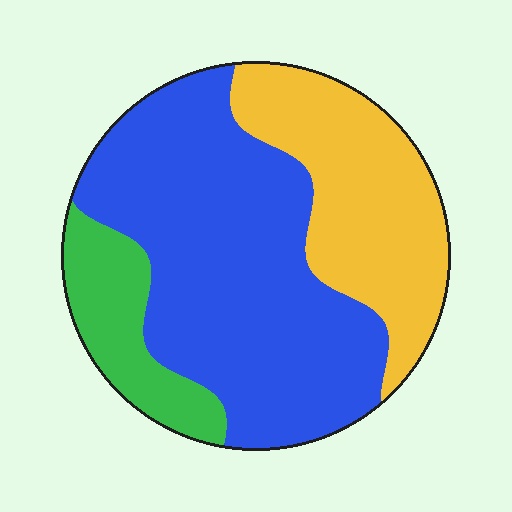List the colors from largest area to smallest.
From largest to smallest: blue, yellow, green.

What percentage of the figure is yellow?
Yellow covers around 30% of the figure.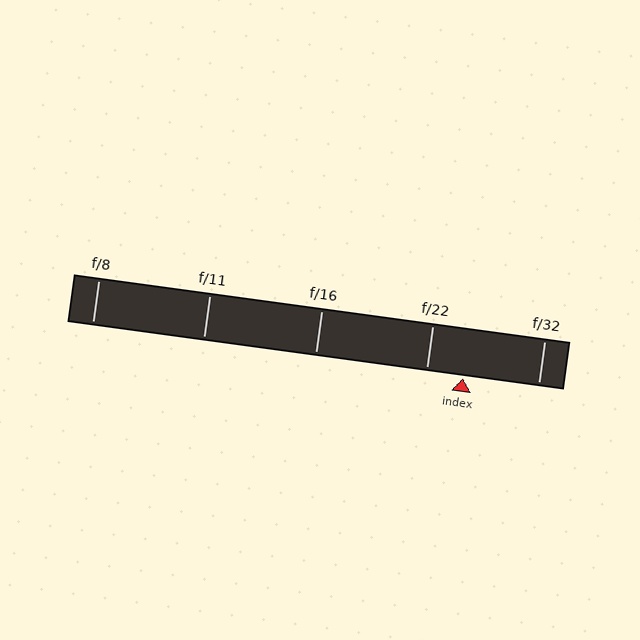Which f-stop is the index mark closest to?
The index mark is closest to f/22.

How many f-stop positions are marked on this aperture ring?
There are 5 f-stop positions marked.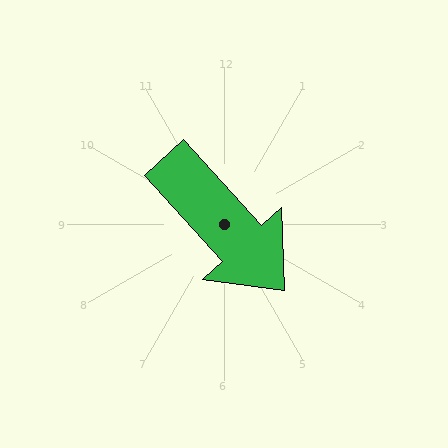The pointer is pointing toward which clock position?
Roughly 5 o'clock.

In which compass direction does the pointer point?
Southeast.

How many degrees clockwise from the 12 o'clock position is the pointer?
Approximately 138 degrees.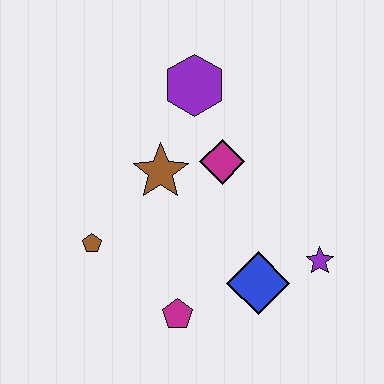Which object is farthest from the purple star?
The brown pentagon is farthest from the purple star.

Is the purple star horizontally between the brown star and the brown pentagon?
No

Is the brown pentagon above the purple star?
Yes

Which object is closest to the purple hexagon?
The magenta diamond is closest to the purple hexagon.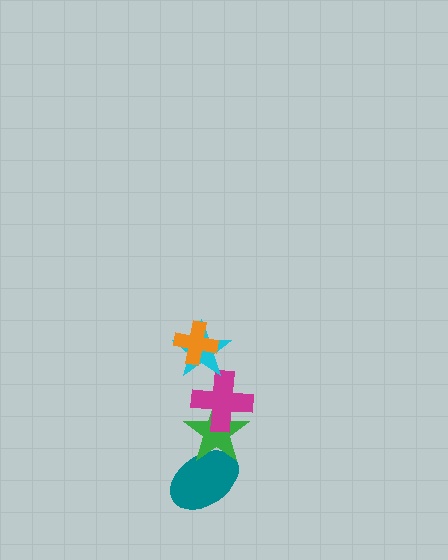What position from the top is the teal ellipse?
The teal ellipse is 5th from the top.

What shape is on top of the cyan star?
The orange cross is on top of the cyan star.